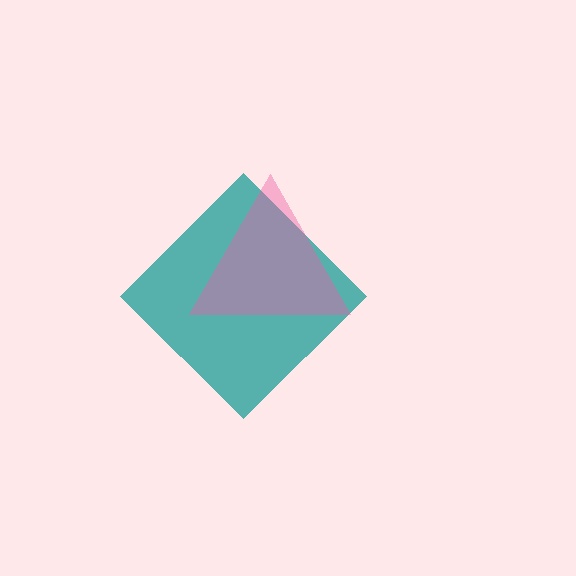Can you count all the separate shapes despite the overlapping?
Yes, there are 2 separate shapes.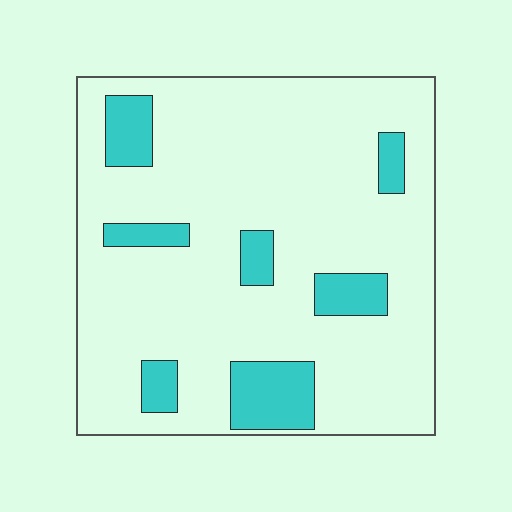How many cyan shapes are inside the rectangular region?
7.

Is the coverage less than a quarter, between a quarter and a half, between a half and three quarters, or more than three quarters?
Less than a quarter.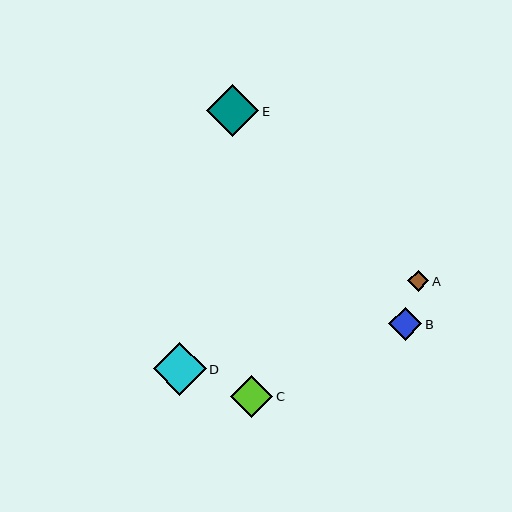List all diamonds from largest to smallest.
From largest to smallest: D, E, C, B, A.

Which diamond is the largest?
Diamond D is the largest with a size of approximately 53 pixels.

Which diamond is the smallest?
Diamond A is the smallest with a size of approximately 21 pixels.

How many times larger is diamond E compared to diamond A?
Diamond E is approximately 2.5 times the size of diamond A.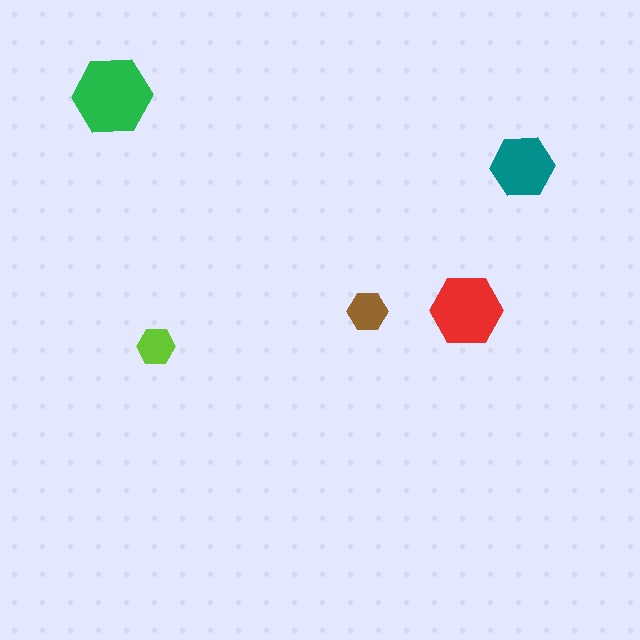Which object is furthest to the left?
The green hexagon is leftmost.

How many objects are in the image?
There are 5 objects in the image.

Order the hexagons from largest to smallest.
the green one, the red one, the teal one, the brown one, the lime one.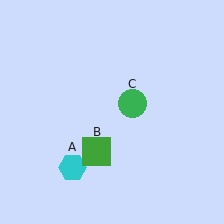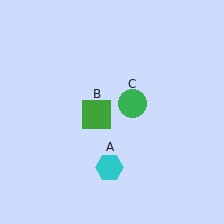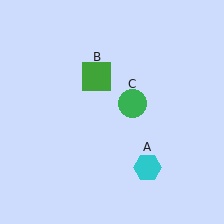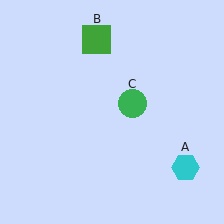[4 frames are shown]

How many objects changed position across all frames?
2 objects changed position: cyan hexagon (object A), green square (object B).